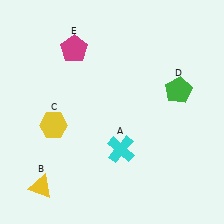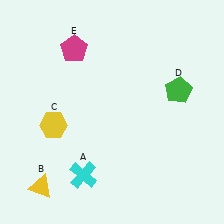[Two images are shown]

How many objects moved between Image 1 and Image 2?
1 object moved between the two images.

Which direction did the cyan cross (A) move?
The cyan cross (A) moved left.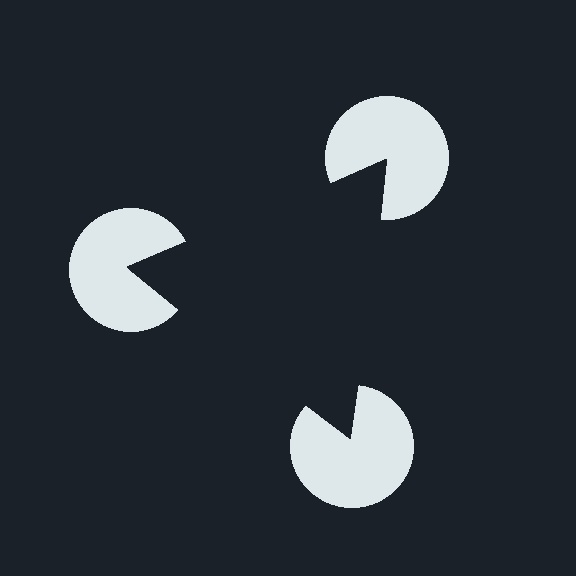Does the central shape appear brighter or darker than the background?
It typically appears slightly darker than the background, even though no actual brightness change is drawn.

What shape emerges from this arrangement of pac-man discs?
An illusory triangle — its edges are inferred from the aligned wedge cuts in the pac-man discs, not physically drawn.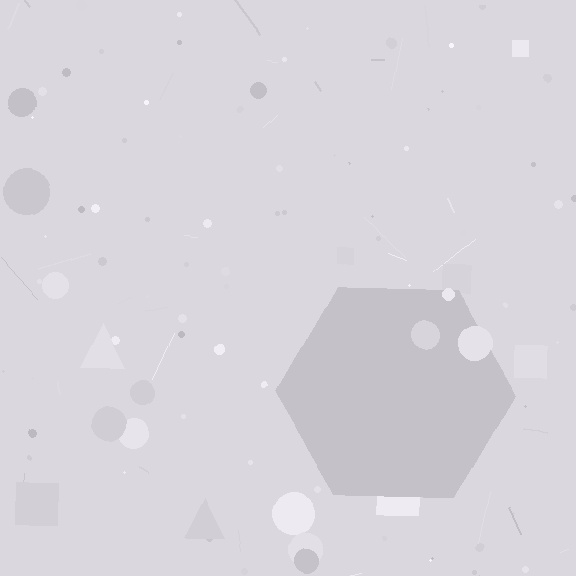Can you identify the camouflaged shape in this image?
The camouflaged shape is a hexagon.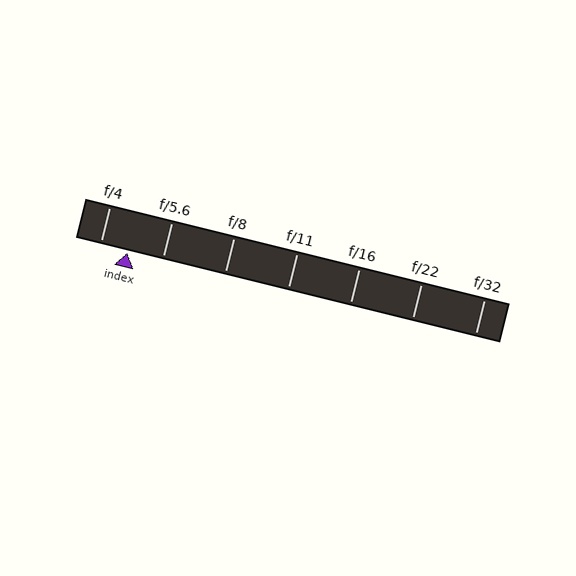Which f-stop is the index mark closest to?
The index mark is closest to f/4.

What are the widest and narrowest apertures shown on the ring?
The widest aperture shown is f/4 and the narrowest is f/32.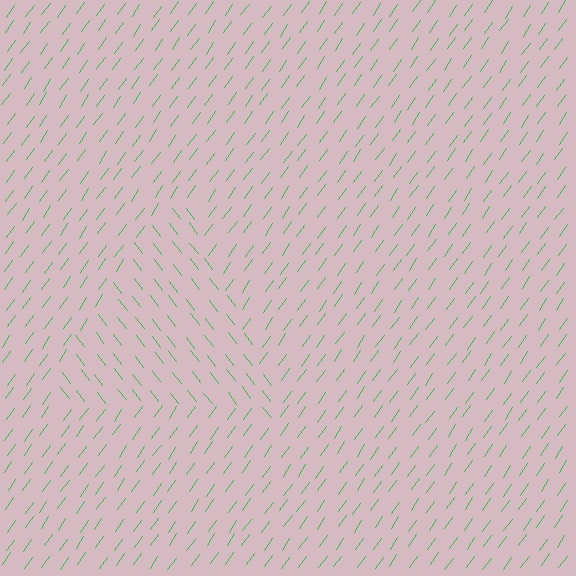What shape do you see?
I see a triangle.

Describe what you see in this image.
The image is filled with small green line segments. A triangle region in the image has lines oriented differently from the surrounding lines, creating a visible texture boundary.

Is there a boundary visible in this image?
Yes, there is a texture boundary formed by a change in line orientation.